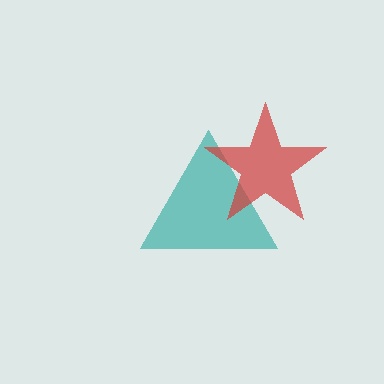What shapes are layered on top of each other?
The layered shapes are: a teal triangle, a red star.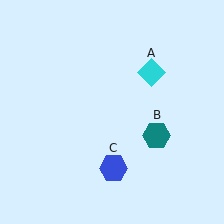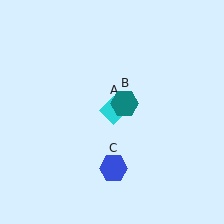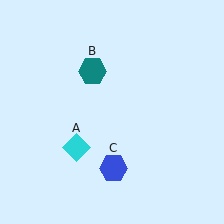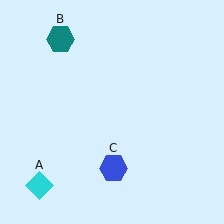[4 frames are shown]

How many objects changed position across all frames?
2 objects changed position: cyan diamond (object A), teal hexagon (object B).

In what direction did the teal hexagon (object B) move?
The teal hexagon (object B) moved up and to the left.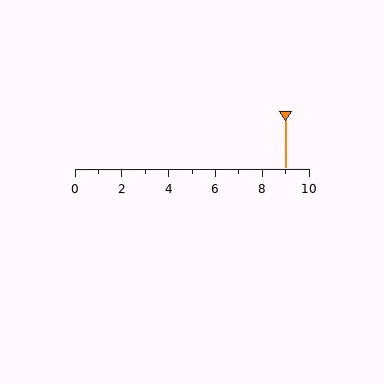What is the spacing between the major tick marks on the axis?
The major ticks are spaced 2 apart.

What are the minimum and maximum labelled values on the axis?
The axis runs from 0 to 10.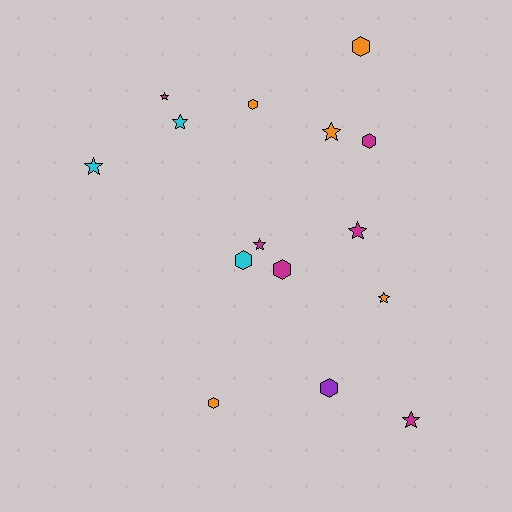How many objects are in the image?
There are 15 objects.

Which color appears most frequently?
Magenta, with 6 objects.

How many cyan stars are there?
There are 2 cyan stars.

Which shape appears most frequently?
Star, with 8 objects.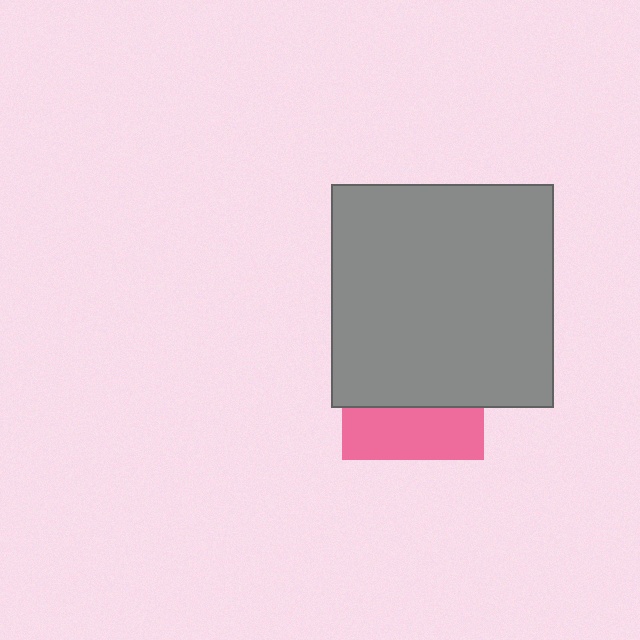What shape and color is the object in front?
The object in front is a gray square.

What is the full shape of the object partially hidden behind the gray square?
The partially hidden object is a pink square.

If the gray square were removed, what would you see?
You would see the complete pink square.